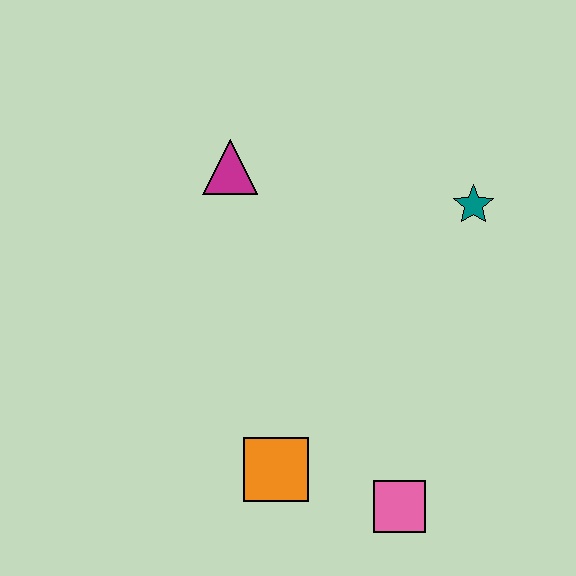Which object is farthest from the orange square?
The teal star is farthest from the orange square.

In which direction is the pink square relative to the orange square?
The pink square is to the right of the orange square.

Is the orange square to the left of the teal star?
Yes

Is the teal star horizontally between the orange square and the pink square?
No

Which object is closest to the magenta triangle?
The teal star is closest to the magenta triangle.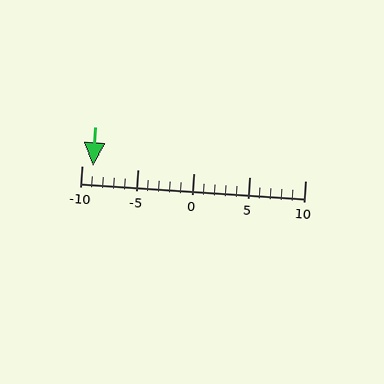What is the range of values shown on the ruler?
The ruler shows values from -10 to 10.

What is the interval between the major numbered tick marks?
The major tick marks are spaced 5 units apart.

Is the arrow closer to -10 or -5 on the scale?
The arrow is closer to -10.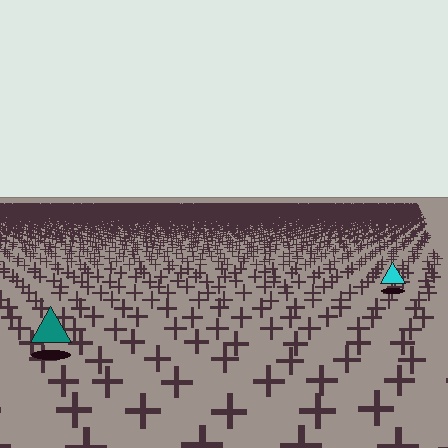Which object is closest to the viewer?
The teal triangle is closest. The texture marks near it are larger and more spread out.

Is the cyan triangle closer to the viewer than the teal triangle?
No. The teal triangle is closer — you can tell from the texture gradient: the ground texture is coarser near it.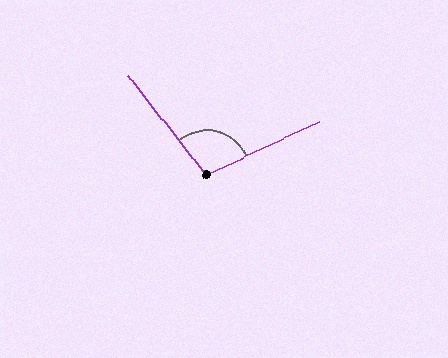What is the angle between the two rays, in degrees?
Approximately 103 degrees.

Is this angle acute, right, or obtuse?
It is obtuse.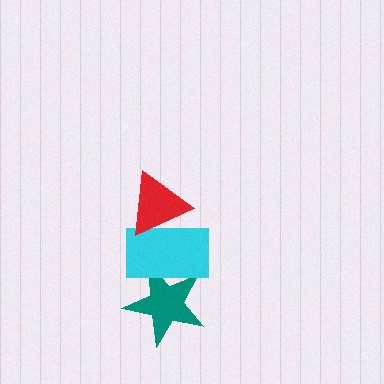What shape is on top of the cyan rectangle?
The red triangle is on top of the cyan rectangle.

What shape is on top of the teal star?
The cyan rectangle is on top of the teal star.